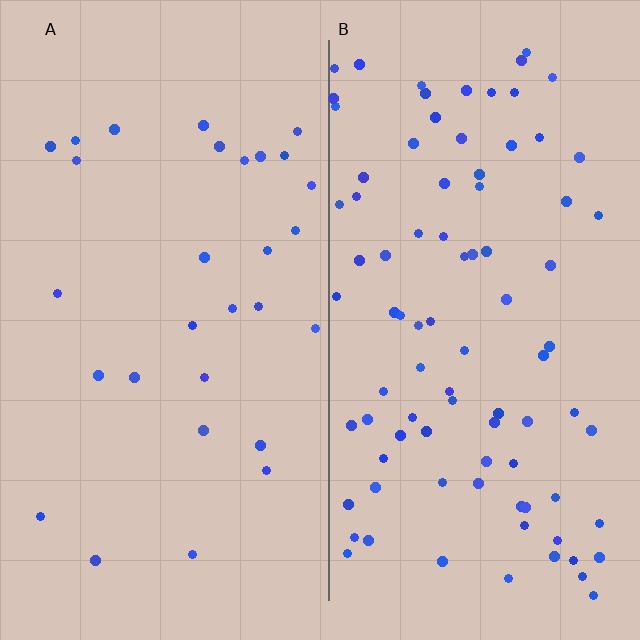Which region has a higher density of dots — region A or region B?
B (the right).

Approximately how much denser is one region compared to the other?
Approximately 3.0× — region B over region A.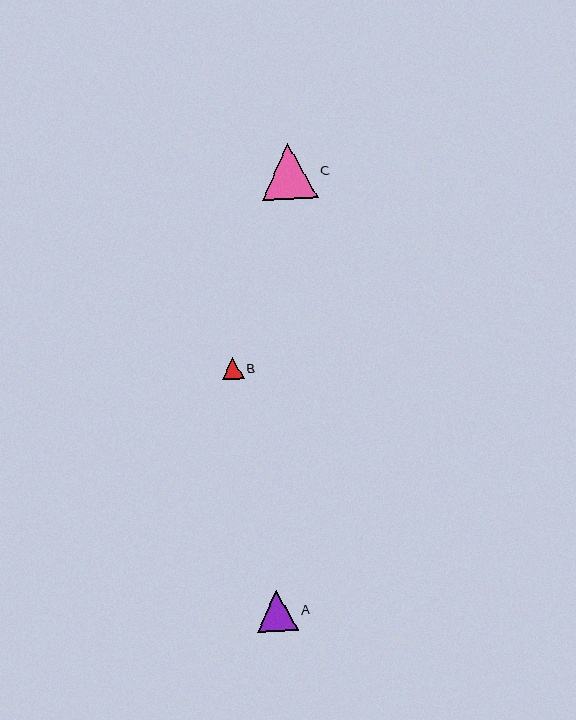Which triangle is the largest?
Triangle C is the largest with a size of approximately 56 pixels.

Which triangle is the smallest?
Triangle B is the smallest with a size of approximately 22 pixels.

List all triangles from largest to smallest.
From largest to smallest: C, A, B.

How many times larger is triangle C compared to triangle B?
Triangle C is approximately 2.6 times the size of triangle B.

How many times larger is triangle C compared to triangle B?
Triangle C is approximately 2.6 times the size of triangle B.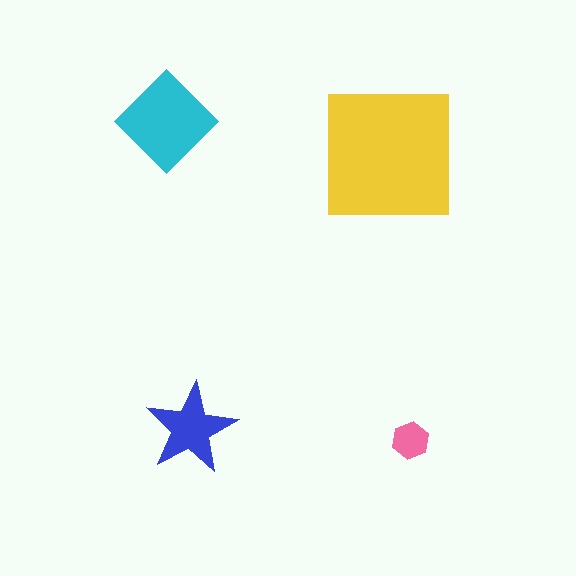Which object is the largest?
The yellow square.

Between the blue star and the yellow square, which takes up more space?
The yellow square.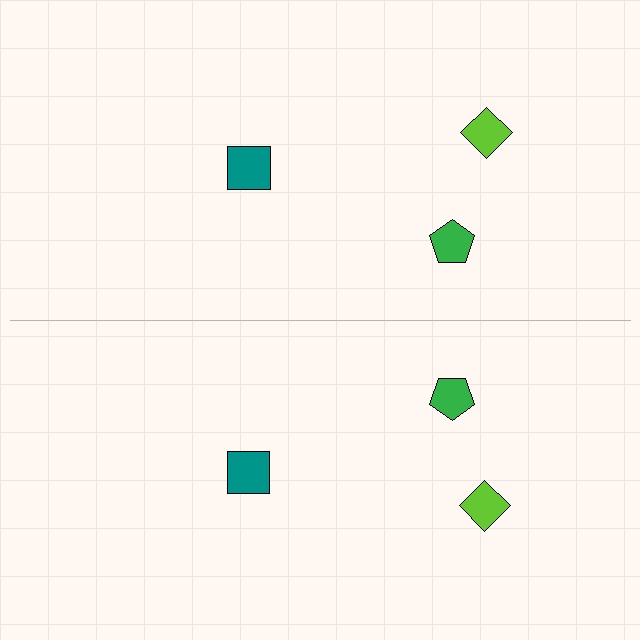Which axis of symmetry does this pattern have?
The pattern has a horizontal axis of symmetry running through the center of the image.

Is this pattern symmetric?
Yes, this pattern has bilateral (reflection) symmetry.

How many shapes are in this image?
There are 6 shapes in this image.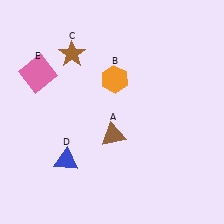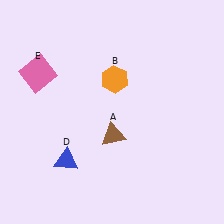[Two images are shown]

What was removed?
The brown star (C) was removed in Image 2.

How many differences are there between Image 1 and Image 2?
There is 1 difference between the two images.